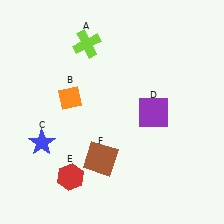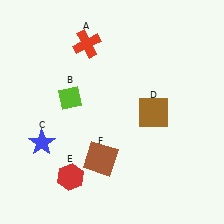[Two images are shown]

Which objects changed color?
A changed from lime to red. B changed from orange to lime. D changed from purple to brown.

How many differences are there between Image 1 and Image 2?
There are 3 differences between the two images.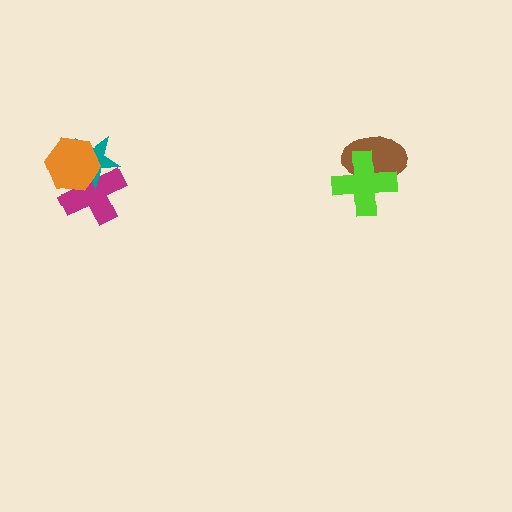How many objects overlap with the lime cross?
1 object overlaps with the lime cross.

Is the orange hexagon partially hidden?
No, no other shape covers it.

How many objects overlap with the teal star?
2 objects overlap with the teal star.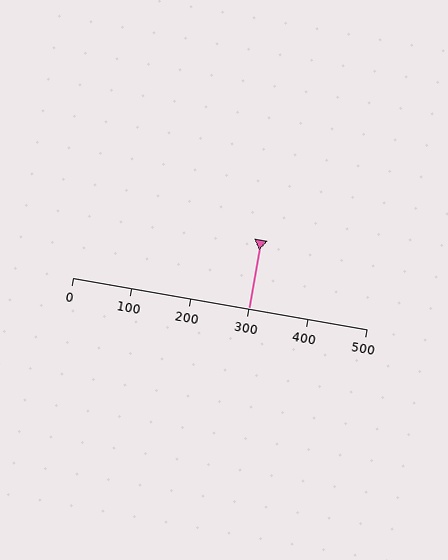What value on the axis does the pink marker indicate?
The marker indicates approximately 300.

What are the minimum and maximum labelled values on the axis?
The axis runs from 0 to 500.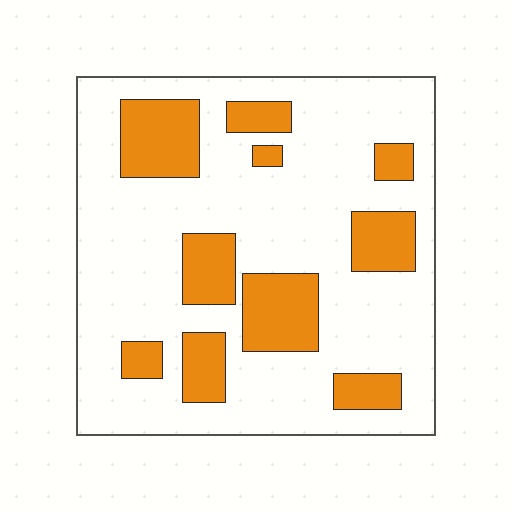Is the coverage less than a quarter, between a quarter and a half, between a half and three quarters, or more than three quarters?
Less than a quarter.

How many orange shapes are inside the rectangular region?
10.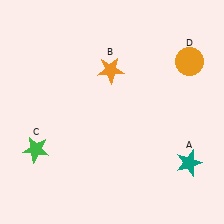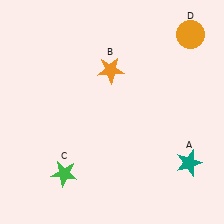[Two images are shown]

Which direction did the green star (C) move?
The green star (C) moved right.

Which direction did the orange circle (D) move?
The orange circle (D) moved up.